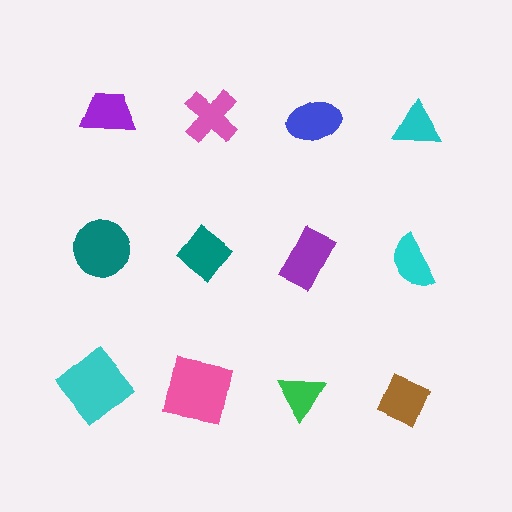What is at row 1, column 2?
A pink cross.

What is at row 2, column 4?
A cyan semicircle.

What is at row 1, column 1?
A purple trapezoid.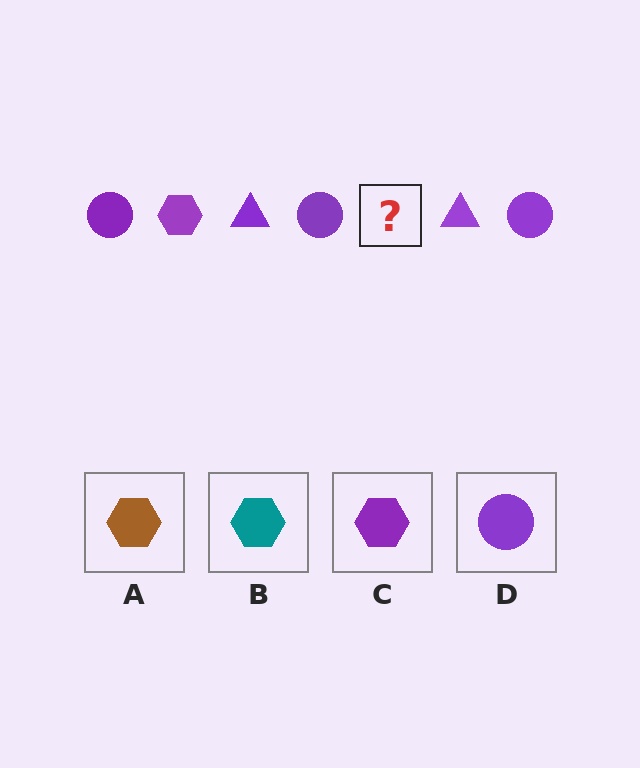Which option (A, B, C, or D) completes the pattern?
C.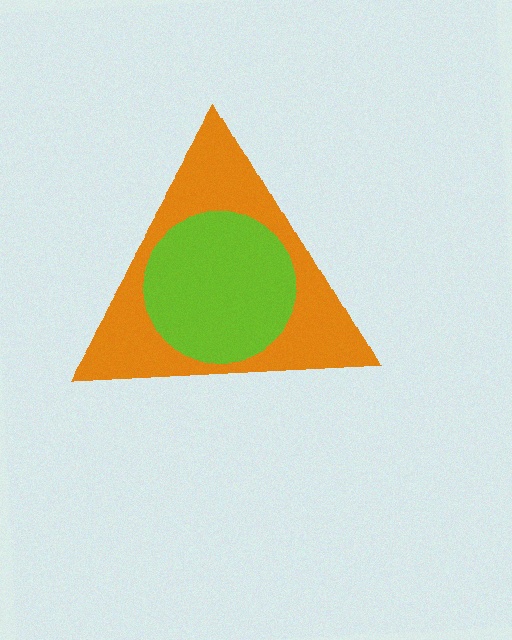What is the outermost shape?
The orange triangle.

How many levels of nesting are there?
2.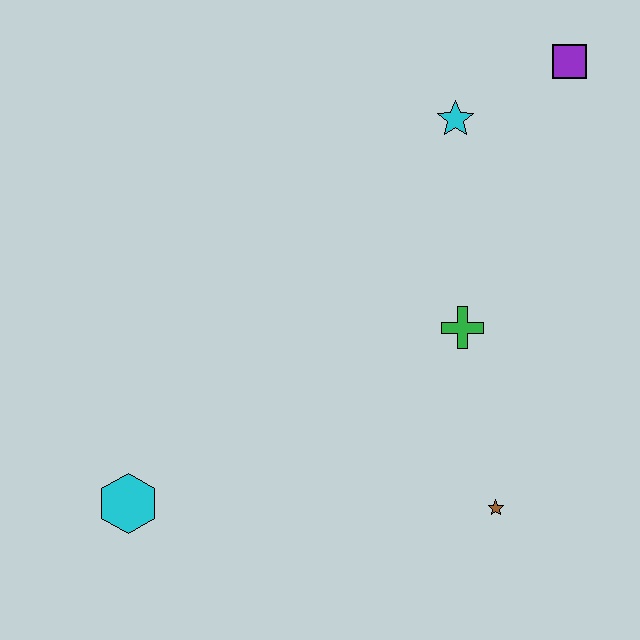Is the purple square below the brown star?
No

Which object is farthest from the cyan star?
The cyan hexagon is farthest from the cyan star.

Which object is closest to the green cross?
The brown star is closest to the green cross.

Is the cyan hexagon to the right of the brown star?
No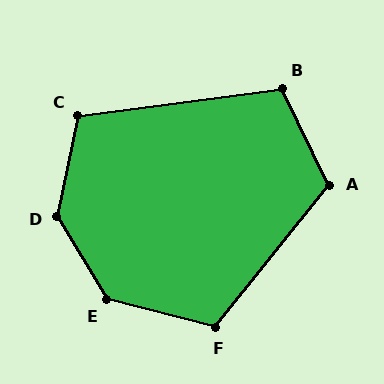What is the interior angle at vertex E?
Approximately 135 degrees (obtuse).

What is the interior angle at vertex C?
Approximately 109 degrees (obtuse).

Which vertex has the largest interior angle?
D, at approximately 137 degrees.